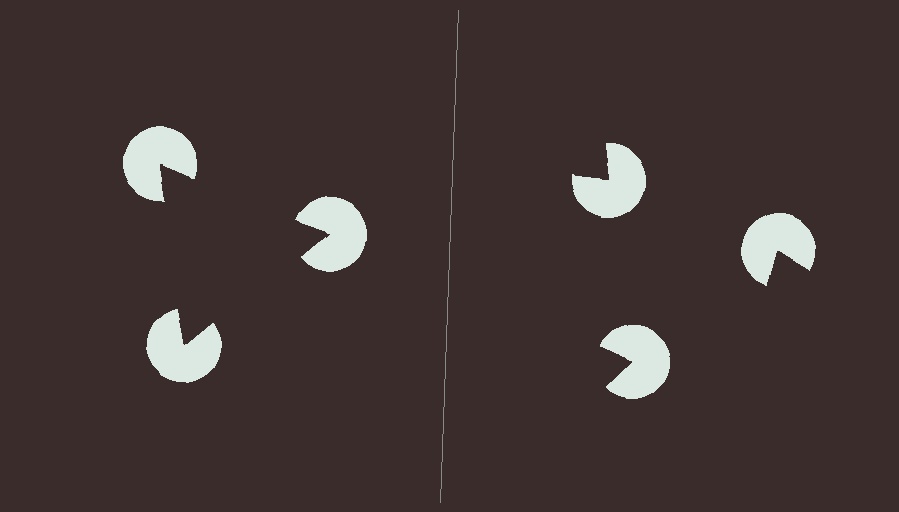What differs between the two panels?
The pac-man discs are positioned identically on both sides; only the wedge orientations differ. On the left they align to a triangle; on the right they are misaligned.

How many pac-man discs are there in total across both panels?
6 — 3 on each side.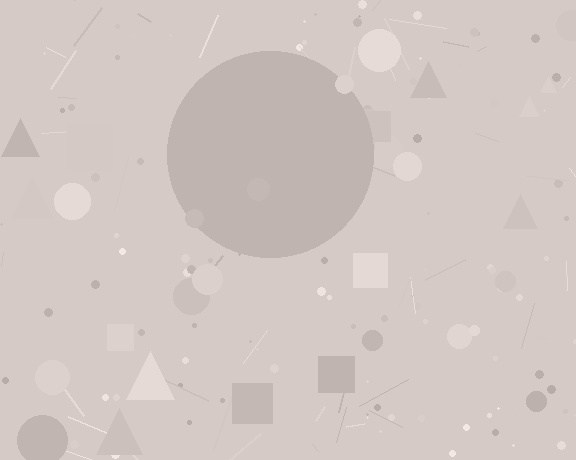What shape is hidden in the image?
A circle is hidden in the image.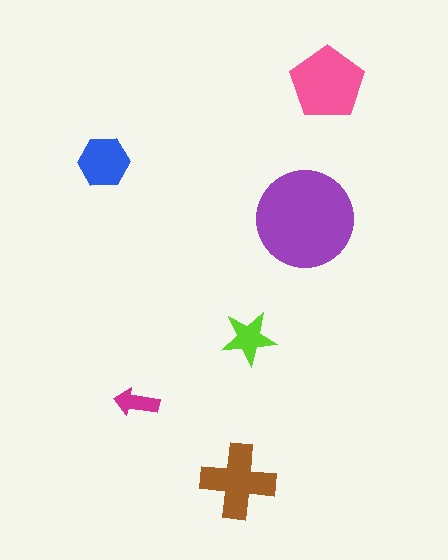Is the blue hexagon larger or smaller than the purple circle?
Smaller.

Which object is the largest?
The purple circle.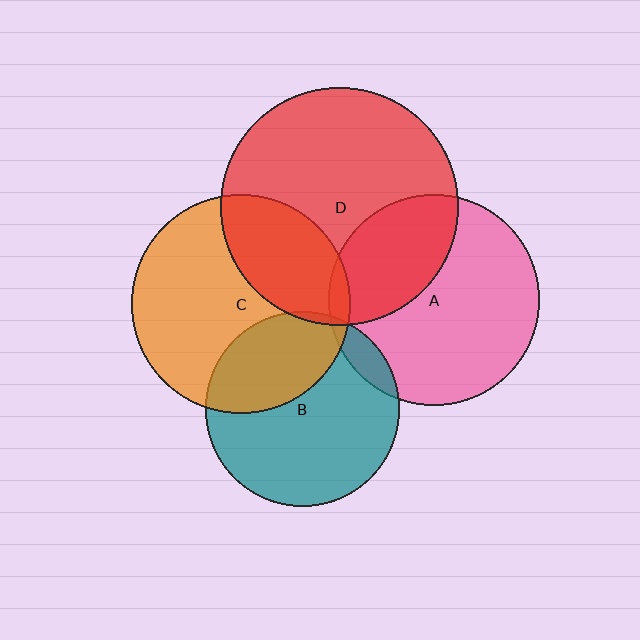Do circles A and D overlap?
Yes.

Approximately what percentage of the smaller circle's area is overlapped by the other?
Approximately 35%.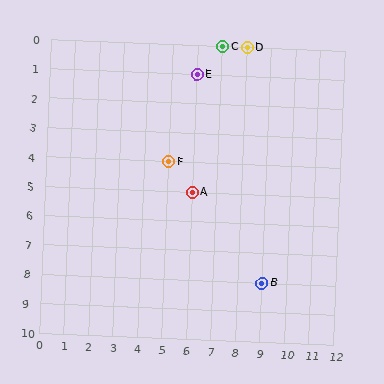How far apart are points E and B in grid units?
Points E and B are 3 columns and 7 rows apart (about 7.6 grid units diagonally).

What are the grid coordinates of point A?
Point A is at grid coordinates (6, 5).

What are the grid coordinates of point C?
Point C is at grid coordinates (7, 0).